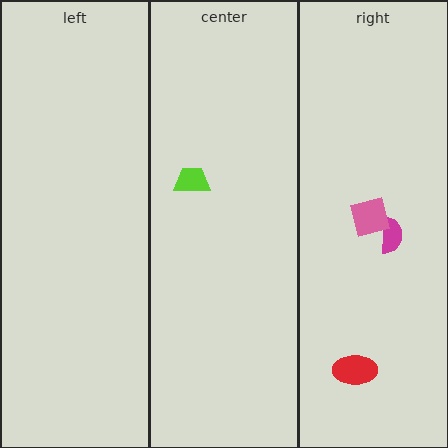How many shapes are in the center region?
1.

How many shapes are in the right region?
3.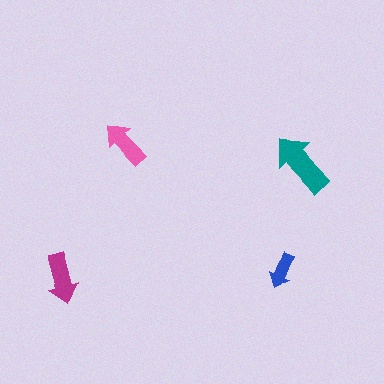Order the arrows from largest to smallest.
the teal one, the magenta one, the pink one, the blue one.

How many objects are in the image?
There are 4 objects in the image.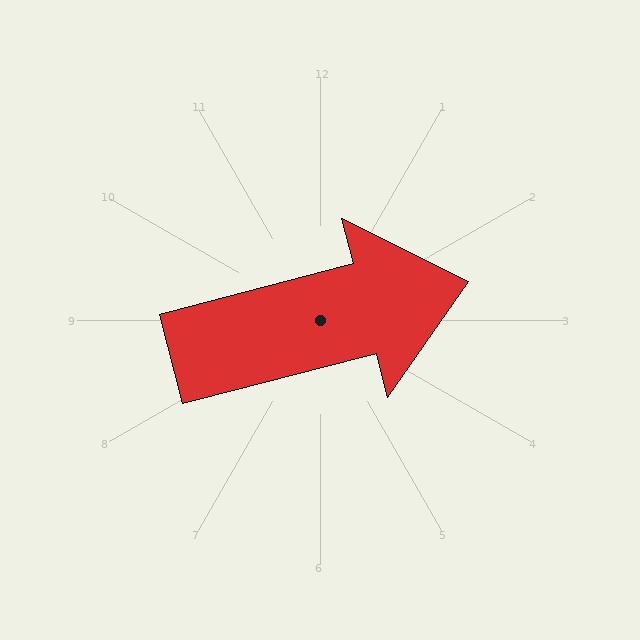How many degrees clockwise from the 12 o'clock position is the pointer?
Approximately 75 degrees.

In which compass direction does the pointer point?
East.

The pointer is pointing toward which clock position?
Roughly 3 o'clock.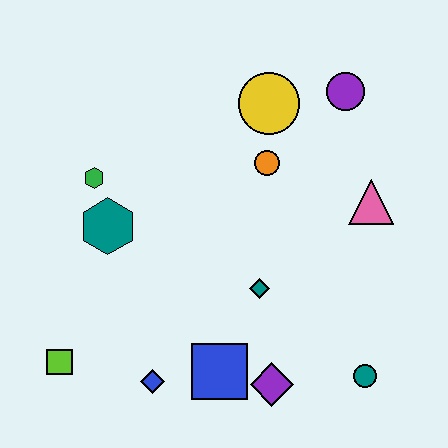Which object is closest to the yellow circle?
The orange circle is closest to the yellow circle.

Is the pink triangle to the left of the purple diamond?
No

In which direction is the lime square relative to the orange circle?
The lime square is to the left of the orange circle.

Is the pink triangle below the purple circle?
Yes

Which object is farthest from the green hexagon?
The teal circle is farthest from the green hexagon.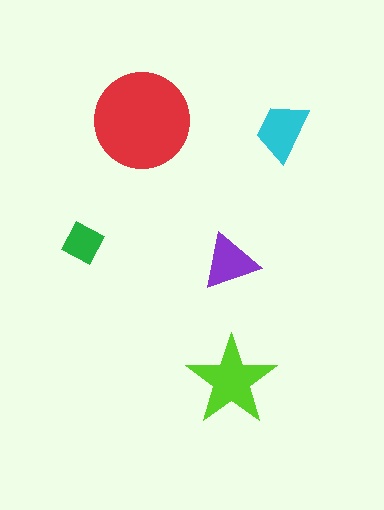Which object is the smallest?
The green diamond.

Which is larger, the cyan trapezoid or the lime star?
The lime star.